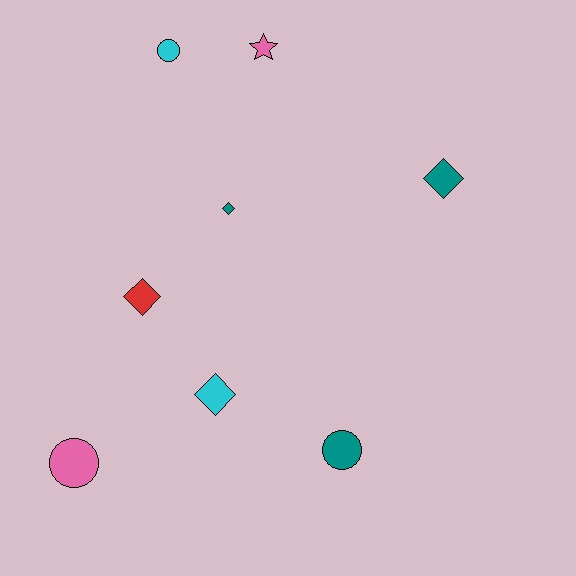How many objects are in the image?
There are 8 objects.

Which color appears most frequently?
Teal, with 3 objects.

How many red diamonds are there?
There is 1 red diamond.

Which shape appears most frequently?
Diamond, with 4 objects.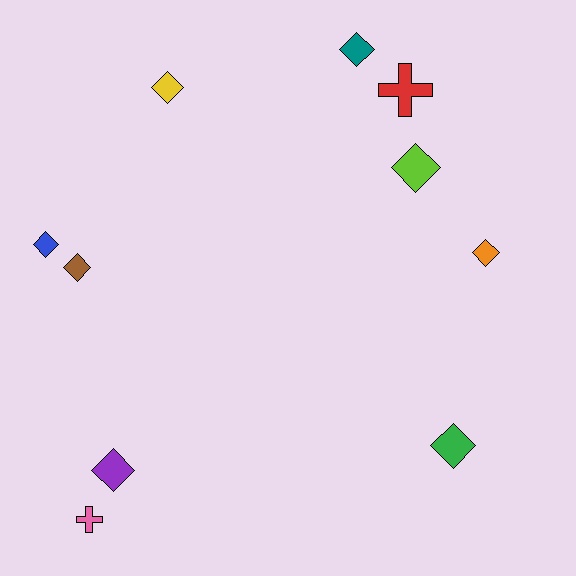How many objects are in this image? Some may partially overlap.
There are 10 objects.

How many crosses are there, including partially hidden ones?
There are 2 crosses.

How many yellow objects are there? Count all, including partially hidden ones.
There is 1 yellow object.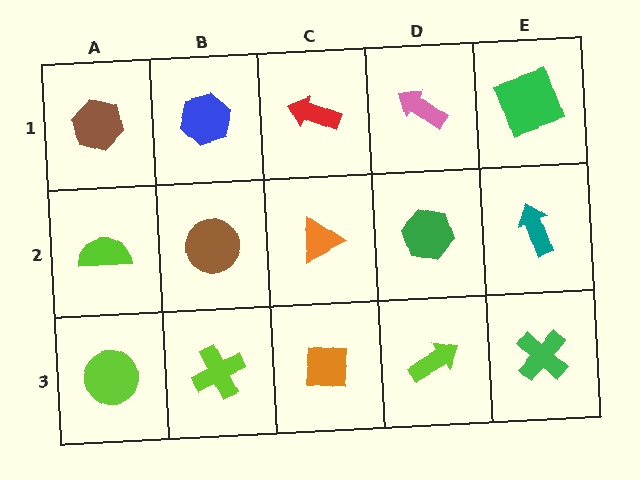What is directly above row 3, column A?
A lime semicircle.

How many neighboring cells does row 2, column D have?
4.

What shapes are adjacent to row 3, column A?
A lime semicircle (row 2, column A), a lime cross (row 3, column B).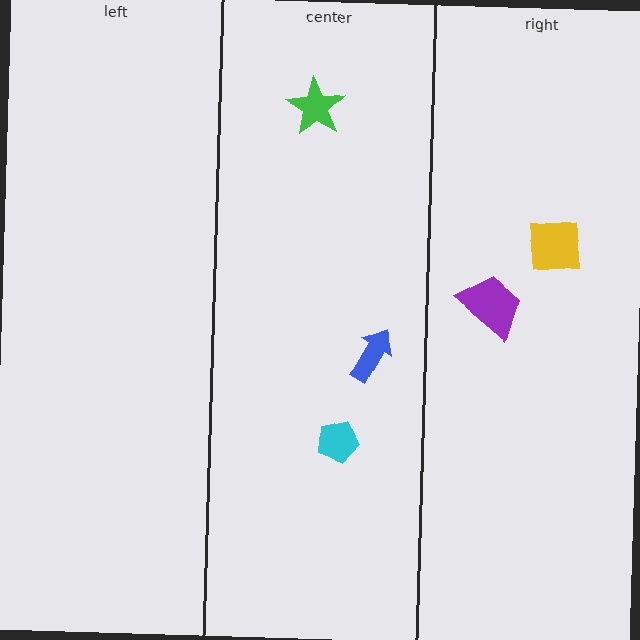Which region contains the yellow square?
The right region.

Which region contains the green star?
The center region.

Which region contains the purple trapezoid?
The right region.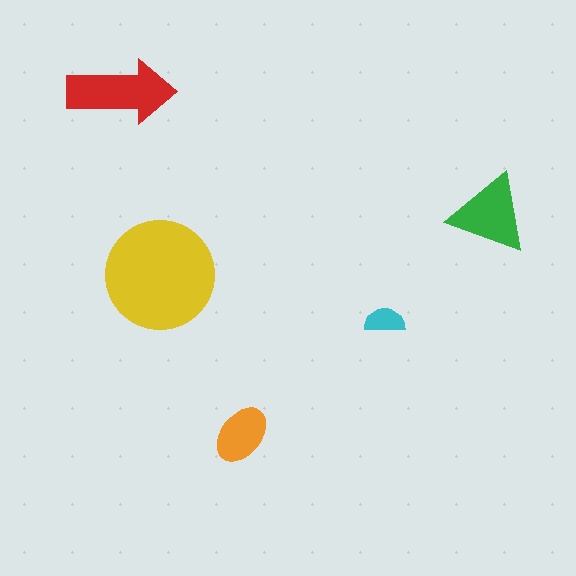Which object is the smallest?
The cyan semicircle.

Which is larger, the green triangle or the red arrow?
The red arrow.